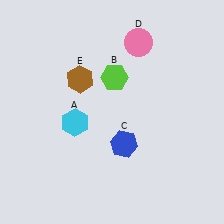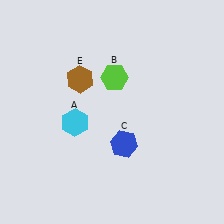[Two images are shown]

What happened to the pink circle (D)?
The pink circle (D) was removed in Image 2. It was in the top-right area of Image 1.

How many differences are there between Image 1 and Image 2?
There is 1 difference between the two images.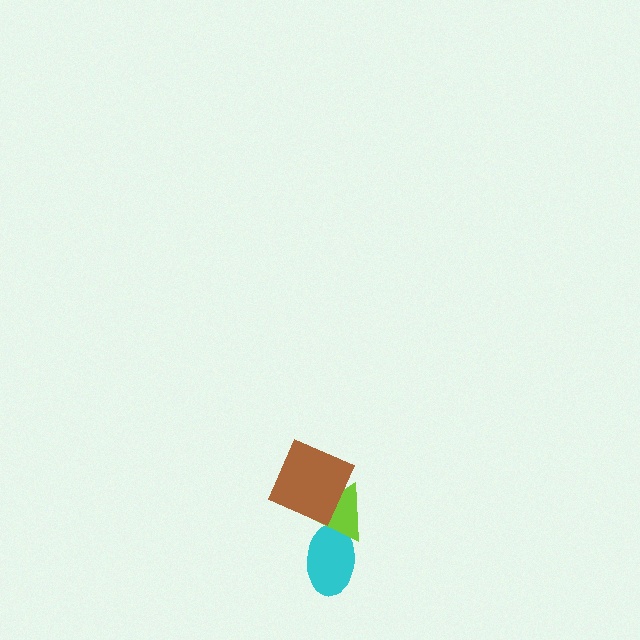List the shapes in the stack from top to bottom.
From top to bottom: the brown square, the lime triangle, the cyan ellipse.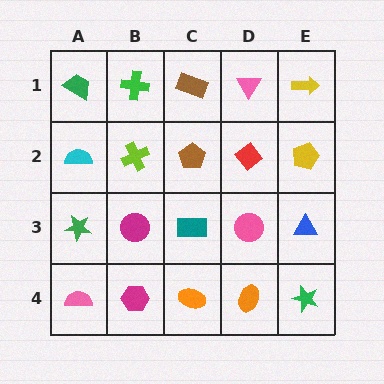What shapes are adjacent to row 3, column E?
A yellow pentagon (row 2, column E), a green star (row 4, column E), a pink circle (row 3, column D).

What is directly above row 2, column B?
A green cross.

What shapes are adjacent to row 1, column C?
A brown pentagon (row 2, column C), a green cross (row 1, column B), a pink triangle (row 1, column D).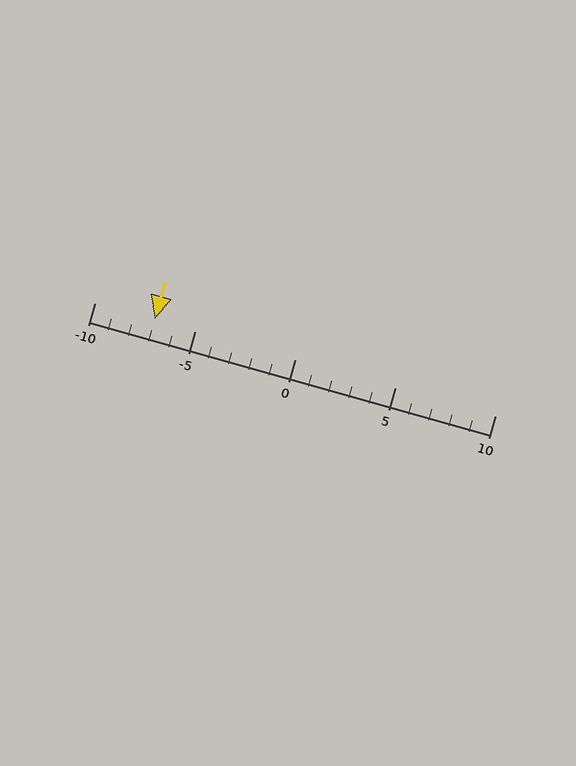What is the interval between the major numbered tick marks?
The major tick marks are spaced 5 units apart.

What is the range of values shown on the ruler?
The ruler shows values from -10 to 10.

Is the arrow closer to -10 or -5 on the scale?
The arrow is closer to -5.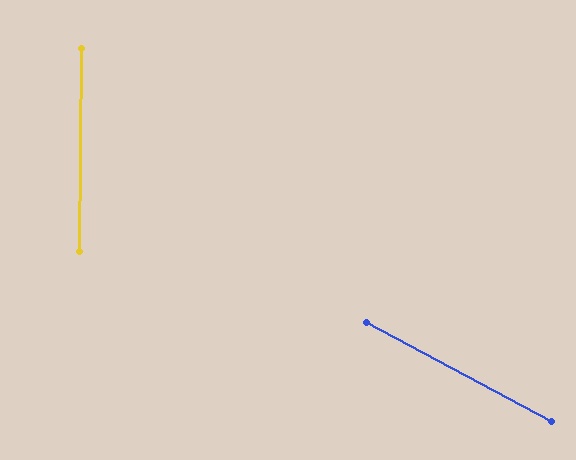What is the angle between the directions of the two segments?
Approximately 62 degrees.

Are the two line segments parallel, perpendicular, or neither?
Neither parallel nor perpendicular — they differ by about 62°.